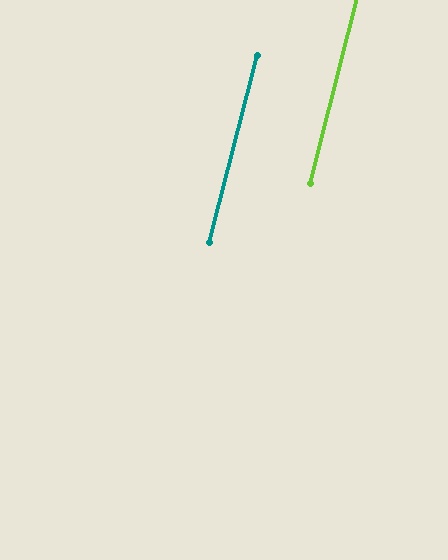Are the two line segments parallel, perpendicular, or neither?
Parallel — their directions differ by only 0.4°.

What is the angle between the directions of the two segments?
Approximately 0 degrees.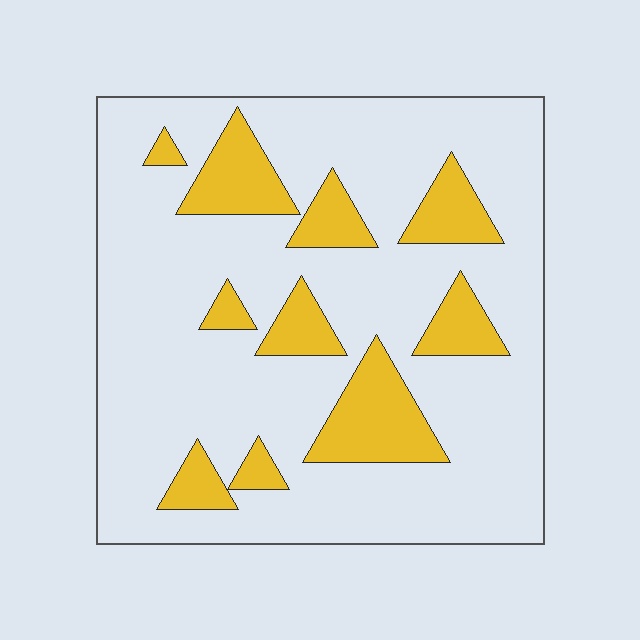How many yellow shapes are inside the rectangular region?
10.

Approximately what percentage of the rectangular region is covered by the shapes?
Approximately 20%.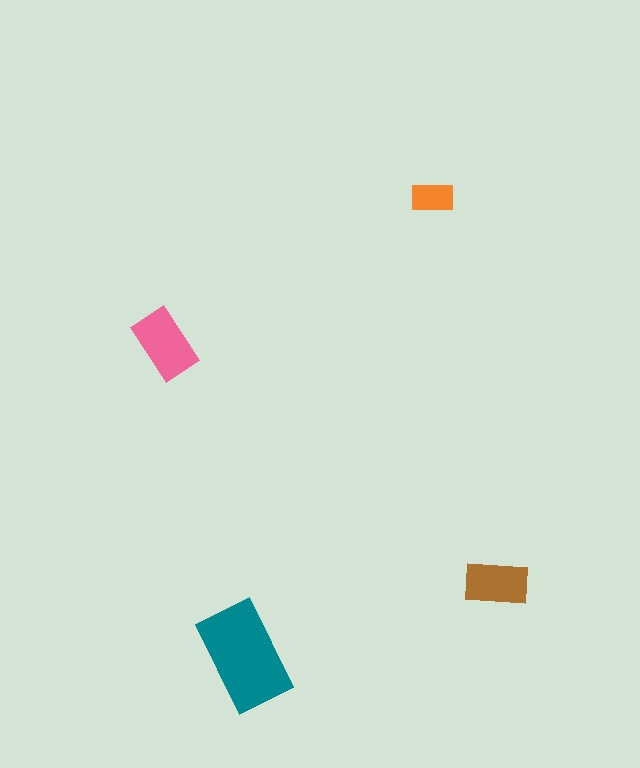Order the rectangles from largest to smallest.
the teal one, the pink one, the brown one, the orange one.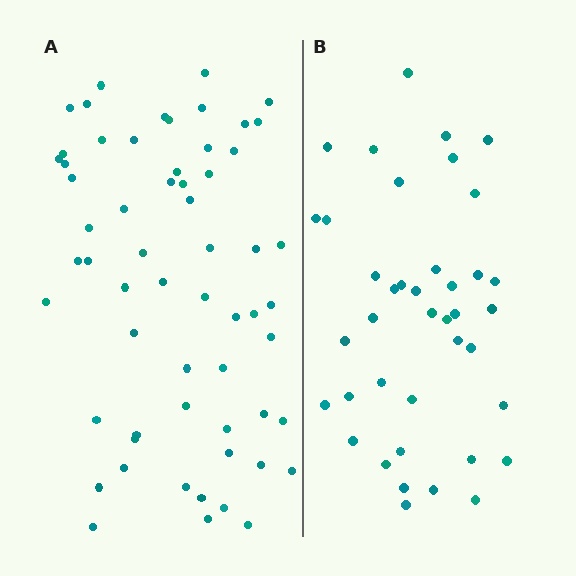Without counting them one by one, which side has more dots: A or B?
Region A (the left region) has more dots.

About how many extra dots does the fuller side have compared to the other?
Region A has approximately 20 more dots than region B.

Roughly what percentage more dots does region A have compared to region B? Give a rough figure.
About 50% more.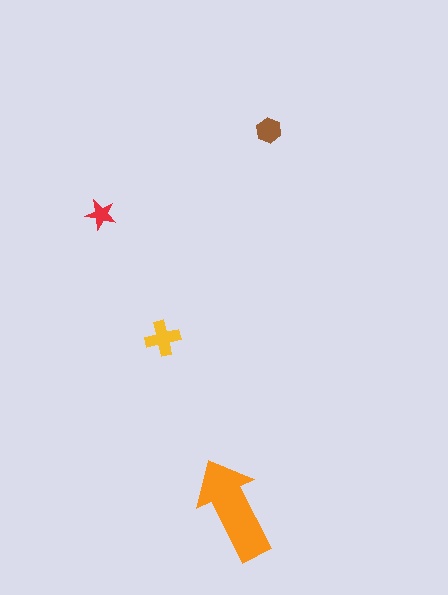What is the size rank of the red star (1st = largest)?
4th.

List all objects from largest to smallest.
The orange arrow, the yellow cross, the brown hexagon, the red star.